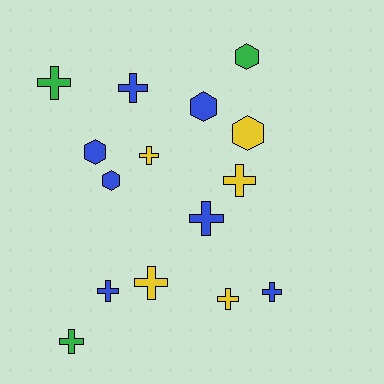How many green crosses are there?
There are 2 green crosses.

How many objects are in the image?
There are 15 objects.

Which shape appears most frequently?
Cross, with 10 objects.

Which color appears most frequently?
Blue, with 7 objects.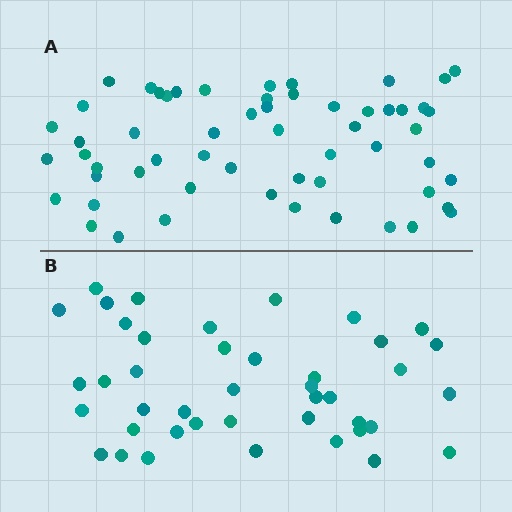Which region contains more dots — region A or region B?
Region A (the top region) has more dots.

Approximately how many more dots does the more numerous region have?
Region A has approximately 15 more dots than region B.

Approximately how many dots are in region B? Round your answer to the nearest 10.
About 40 dots. (The exact count is 42, which rounds to 40.)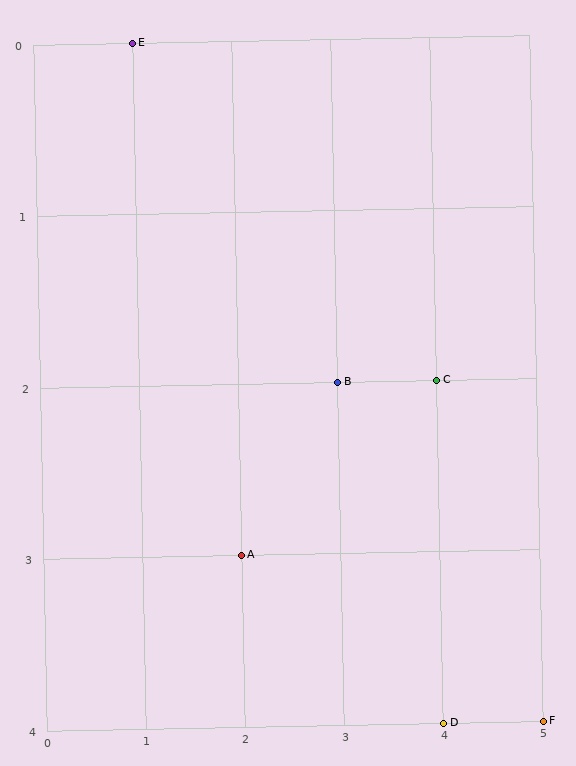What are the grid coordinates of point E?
Point E is at grid coordinates (1, 0).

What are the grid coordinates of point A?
Point A is at grid coordinates (2, 3).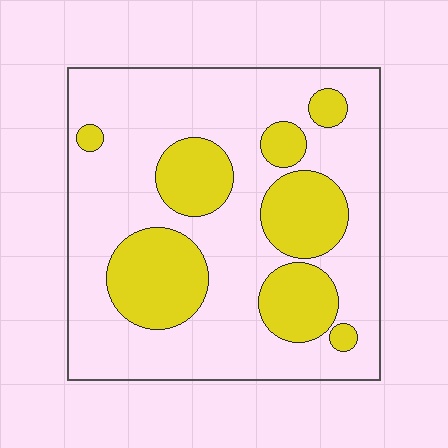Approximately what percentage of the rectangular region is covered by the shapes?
Approximately 30%.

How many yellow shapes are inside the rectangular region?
8.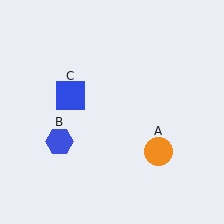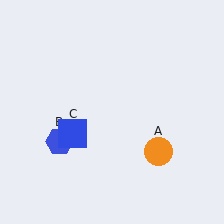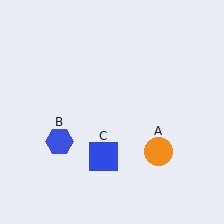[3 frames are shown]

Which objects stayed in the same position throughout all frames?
Orange circle (object A) and blue hexagon (object B) remained stationary.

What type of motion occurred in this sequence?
The blue square (object C) rotated counterclockwise around the center of the scene.